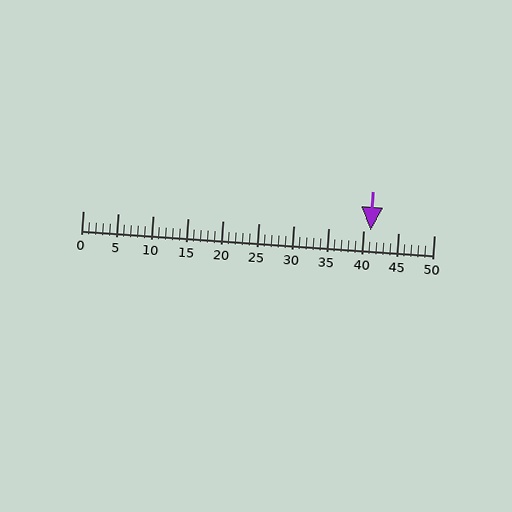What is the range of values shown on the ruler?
The ruler shows values from 0 to 50.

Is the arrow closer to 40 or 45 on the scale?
The arrow is closer to 40.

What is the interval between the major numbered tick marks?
The major tick marks are spaced 5 units apart.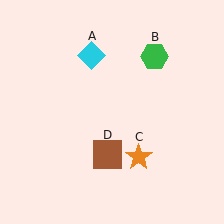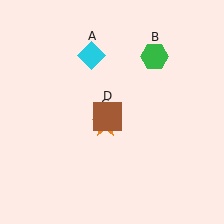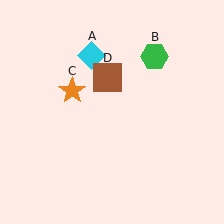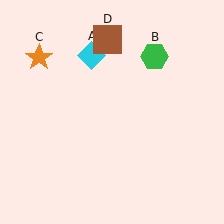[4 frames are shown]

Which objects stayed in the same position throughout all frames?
Cyan diamond (object A) and green hexagon (object B) remained stationary.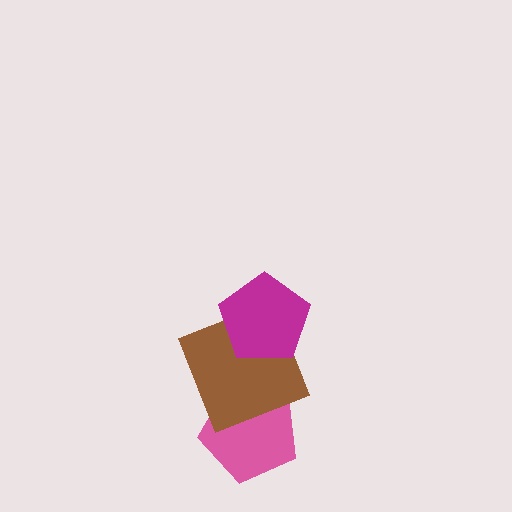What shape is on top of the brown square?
The magenta pentagon is on top of the brown square.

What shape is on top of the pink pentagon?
The brown square is on top of the pink pentagon.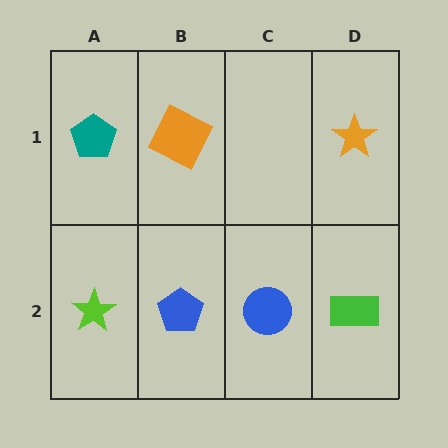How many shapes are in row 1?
3 shapes.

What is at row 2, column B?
A blue pentagon.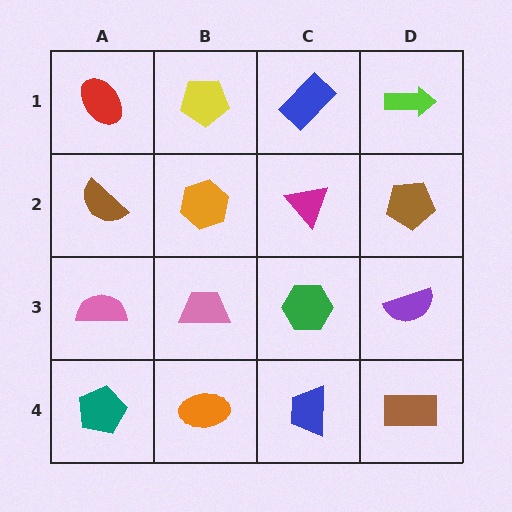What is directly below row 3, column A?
A teal pentagon.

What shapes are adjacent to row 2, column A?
A red ellipse (row 1, column A), a pink semicircle (row 3, column A), an orange hexagon (row 2, column B).